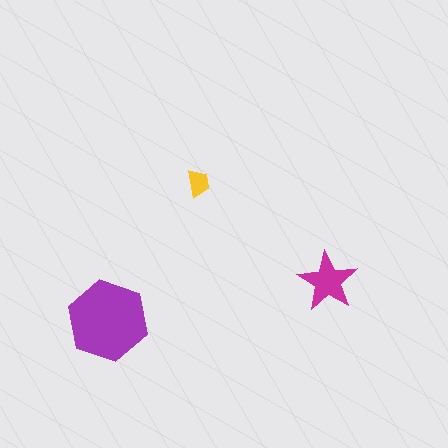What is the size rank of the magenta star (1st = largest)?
2nd.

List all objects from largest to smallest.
The purple hexagon, the magenta star, the yellow trapezoid.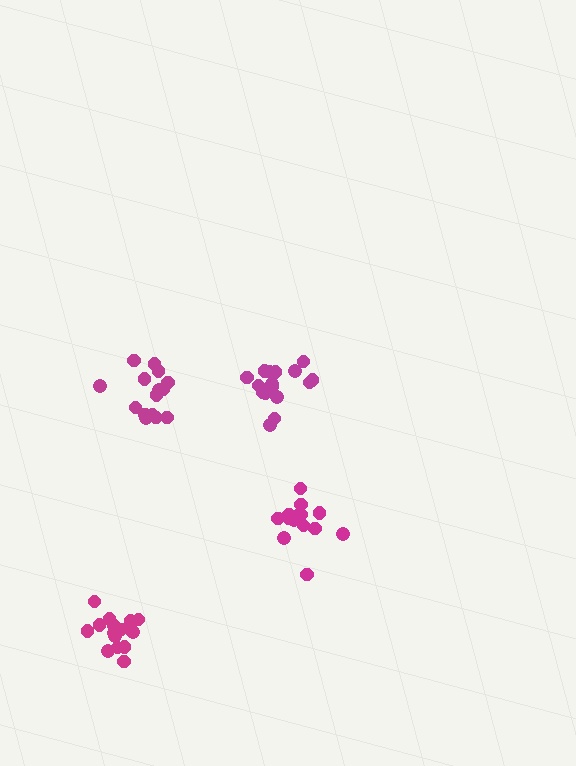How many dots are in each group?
Group 1: 15 dots, Group 2: 18 dots, Group 3: 14 dots, Group 4: 16 dots (63 total).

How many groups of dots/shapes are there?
There are 4 groups.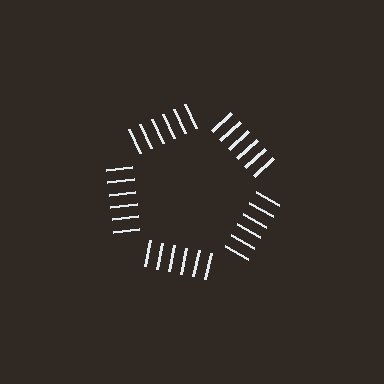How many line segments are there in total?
30 — 6 along each of the 5 edges.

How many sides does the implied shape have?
5 sides — the line-ends trace a pentagon.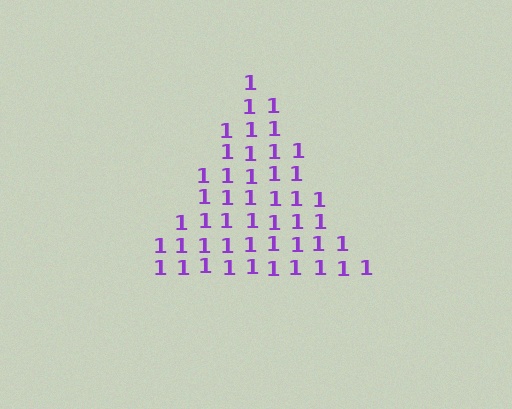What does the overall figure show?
The overall figure shows a triangle.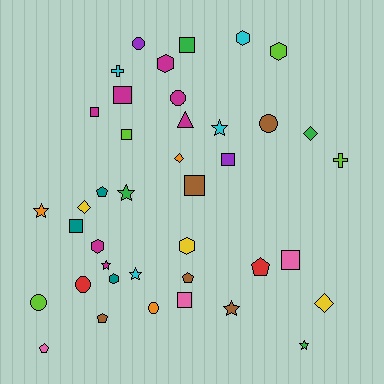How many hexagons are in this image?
There are 6 hexagons.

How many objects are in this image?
There are 40 objects.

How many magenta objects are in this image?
There are 7 magenta objects.